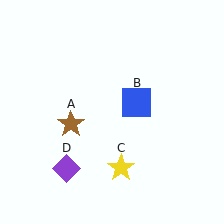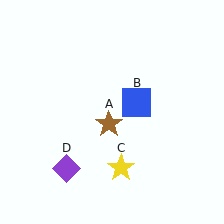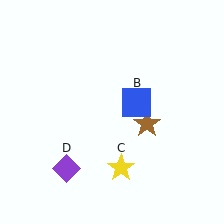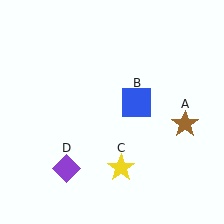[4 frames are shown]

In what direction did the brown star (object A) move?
The brown star (object A) moved right.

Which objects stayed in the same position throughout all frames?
Blue square (object B) and yellow star (object C) and purple diamond (object D) remained stationary.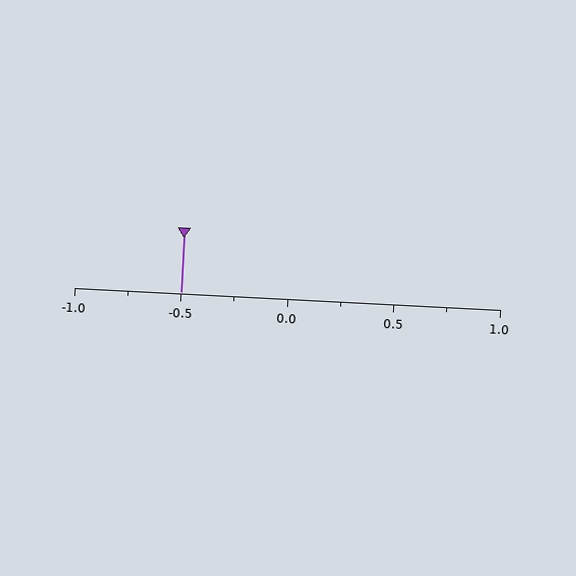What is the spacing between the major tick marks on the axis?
The major ticks are spaced 0.5 apart.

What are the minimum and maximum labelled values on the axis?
The axis runs from -1.0 to 1.0.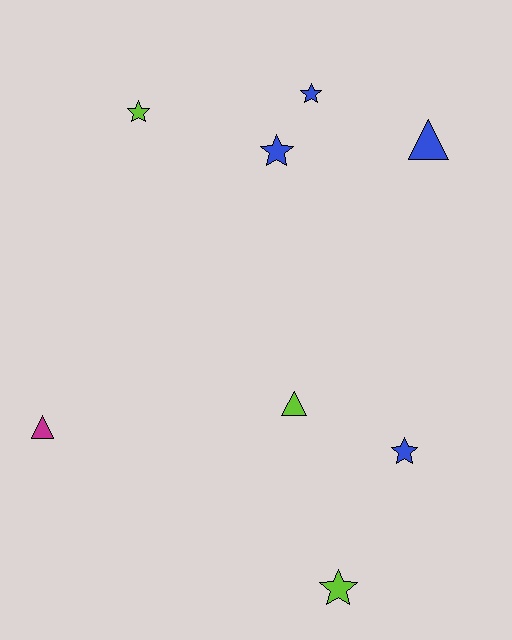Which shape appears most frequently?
Star, with 5 objects.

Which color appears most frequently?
Blue, with 4 objects.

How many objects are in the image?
There are 8 objects.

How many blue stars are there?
There are 3 blue stars.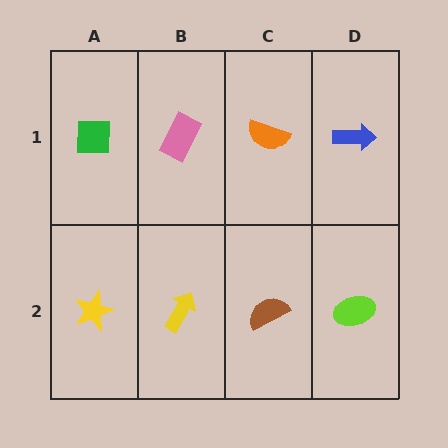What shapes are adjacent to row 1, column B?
A yellow arrow (row 2, column B), a green square (row 1, column A), an orange semicircle (row 1, column C).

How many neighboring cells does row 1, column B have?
3.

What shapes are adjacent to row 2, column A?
A green square (row 1, column A), a yellow arrow (row 2, column B).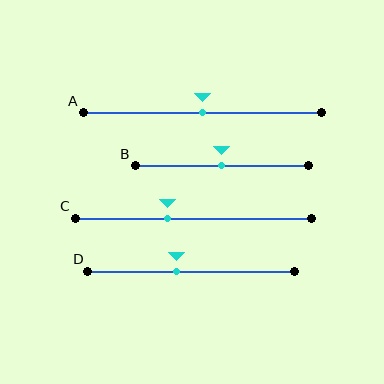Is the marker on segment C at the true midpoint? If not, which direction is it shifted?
No, the marker on segment C is shifted to the left by about 11% of the segment length.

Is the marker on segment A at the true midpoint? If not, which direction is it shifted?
Yes, the marker on segment A is at the true midpoint.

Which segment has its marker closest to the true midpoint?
Segment A has its marker closest to the true midpoint.